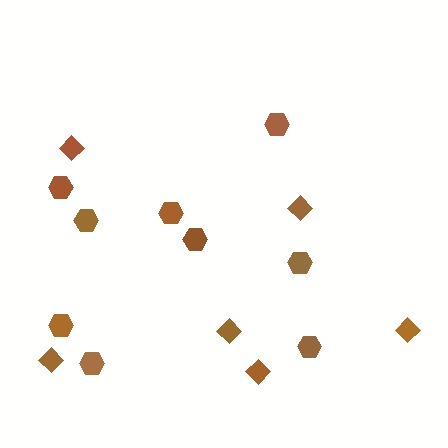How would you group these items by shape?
There are 2 groups: one group of diamonds (6) and one group of hexagons (9).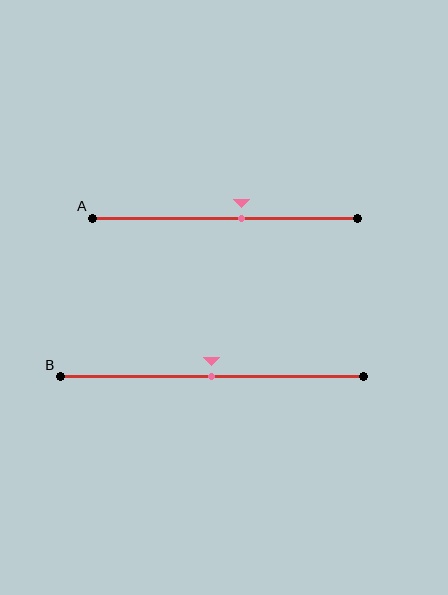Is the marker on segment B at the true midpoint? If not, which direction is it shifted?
Yes, the marker on segment B is at the true midpoint.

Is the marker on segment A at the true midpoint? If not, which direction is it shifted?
No, the marker on segment A is shifted to the right by about 6% of the segment length.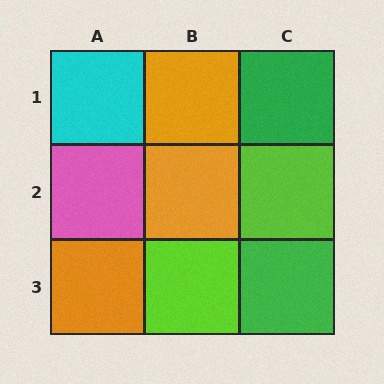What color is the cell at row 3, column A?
Orange.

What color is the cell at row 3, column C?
Green.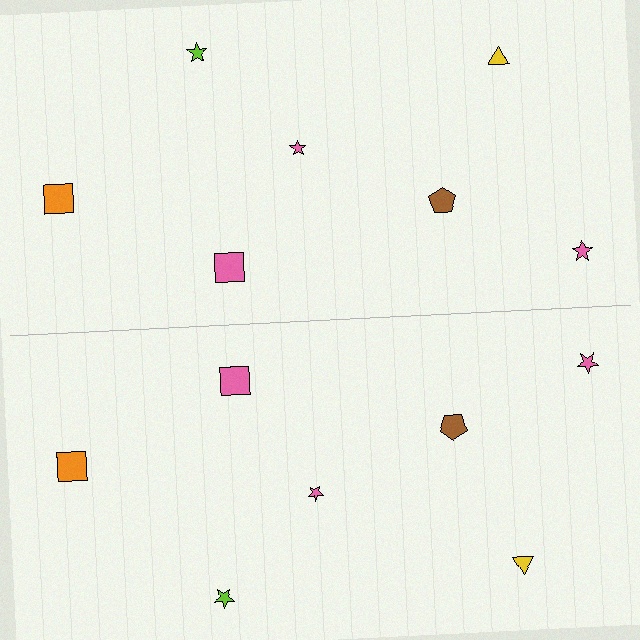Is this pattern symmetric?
Yes, this pattern has bilateral (reflection) symmetry.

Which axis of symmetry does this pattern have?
The pattern has a horizontal axis of symmetry running through the center of the image.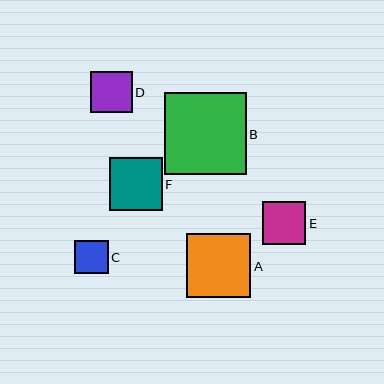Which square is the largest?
Square B is the largest with a size of approximately 81 pixels.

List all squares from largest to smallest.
From largest to smallest: B, A, F, E, D, C.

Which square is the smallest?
Square C is the smallest with a size of approximately 33 pixels.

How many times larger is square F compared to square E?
Square F is approximately 1.2 times the size of square E.